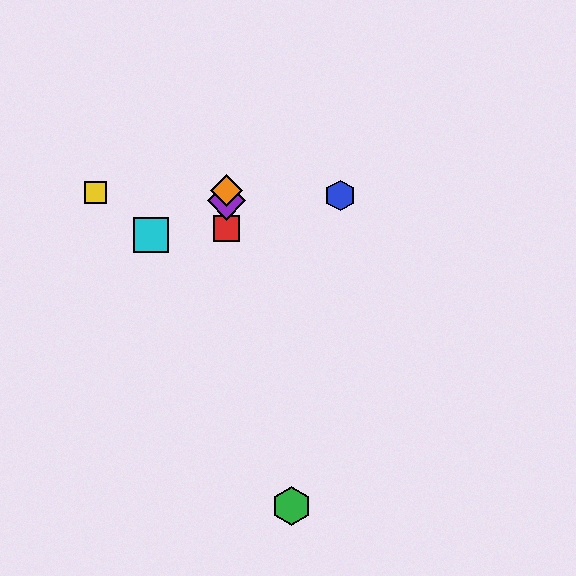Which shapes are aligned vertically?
The red square, the purple diamond, the orange diamond are aligned vertically.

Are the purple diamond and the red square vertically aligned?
Yes, both are at x≈227.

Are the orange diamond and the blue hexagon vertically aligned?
No, the orange diamond is at x≈227 and the blue hexagon is at x≈340.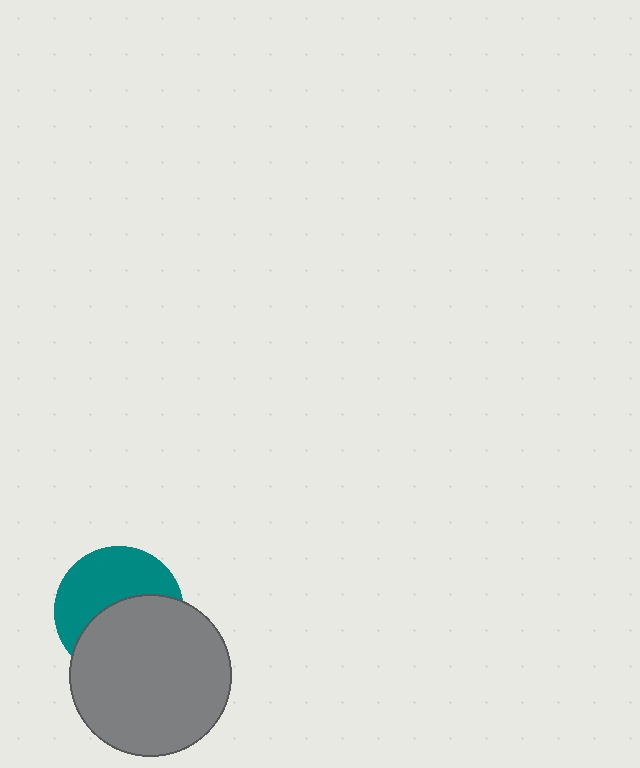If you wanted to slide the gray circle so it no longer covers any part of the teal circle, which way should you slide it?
Slide it down — that is the most direct way to separate the two shapes.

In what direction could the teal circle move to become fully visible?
The teal circle could move up. That would shift it out from behind the gray circle entirely.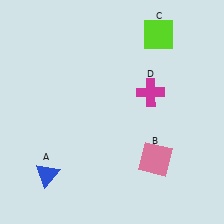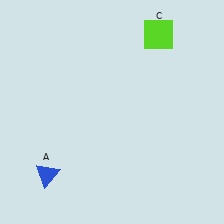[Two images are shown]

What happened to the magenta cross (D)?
The magenta cross (D) was removed in Image 2. It was in the top-right area of Image 1.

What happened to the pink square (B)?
The pink square (B) was removed in Image 2. It was in the bottom-right area of Image 1.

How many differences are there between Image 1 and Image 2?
There are 2 differences between the two images.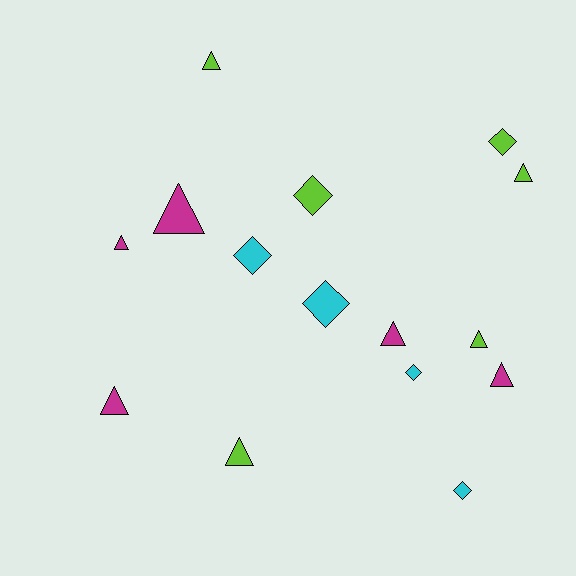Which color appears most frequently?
Lime, with 6 objects.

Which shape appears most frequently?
Triangle, with 9 objects.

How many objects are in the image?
There are 15 objects.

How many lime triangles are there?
There are 4 lime triangles.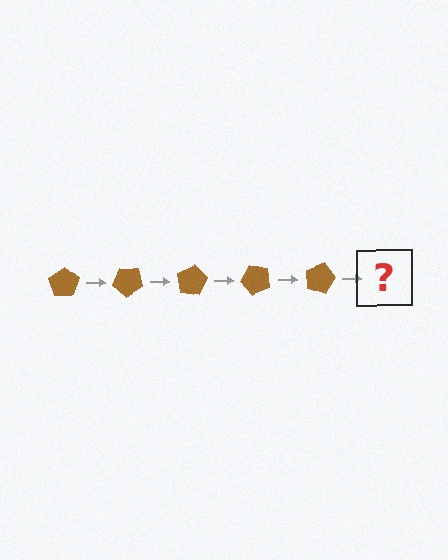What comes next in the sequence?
The next element should be a brown pentagon rotated 200 degrees.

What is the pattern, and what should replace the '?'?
The pattern is that the pentagon rotates 40 degrees each step. The '?' should be a brown pentagon rotated 200 degrees.